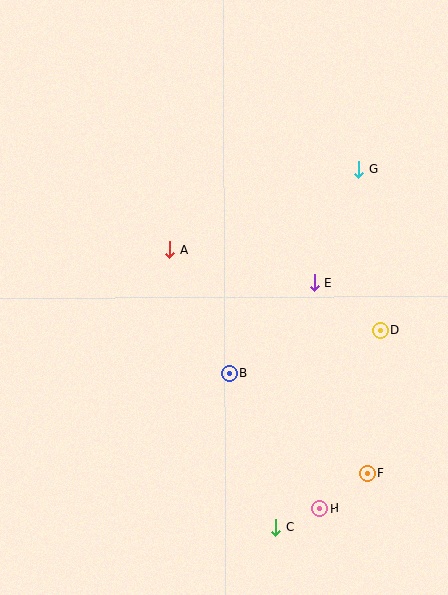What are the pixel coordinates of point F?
Point F is at (367, 474).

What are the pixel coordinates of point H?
Point H is at (320, 509).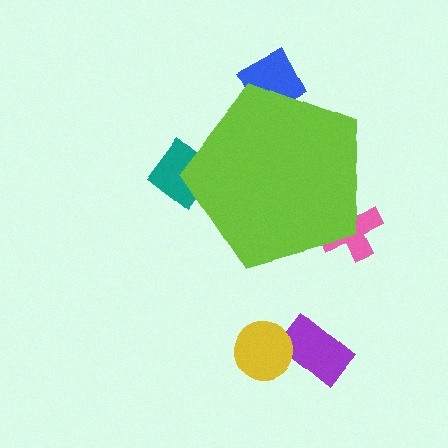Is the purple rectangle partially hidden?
No, the purple rectangle is fully visible.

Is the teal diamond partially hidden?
Yes, the teal diamond is partially hidden behind the lime pentagon.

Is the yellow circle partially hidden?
No, the yellow circle is fully visible.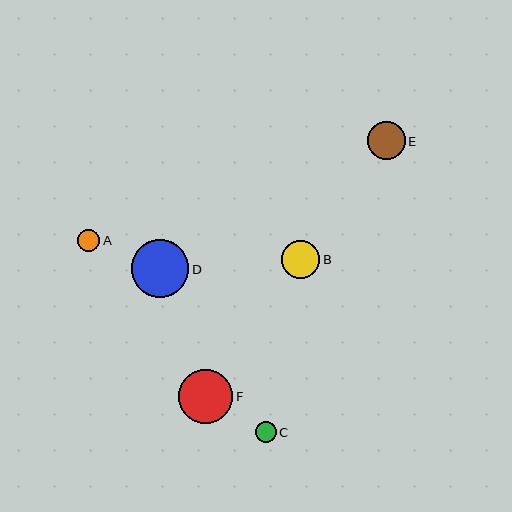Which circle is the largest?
Circle D is the largest with a size of approximately 58 pixels.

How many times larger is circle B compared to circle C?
Circle B is approximately 1.8 times the size of circle C.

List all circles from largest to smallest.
From largest to smallest: D, F, B, E, A, C.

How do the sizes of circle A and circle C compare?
Circle A and circle C are approximately the same size.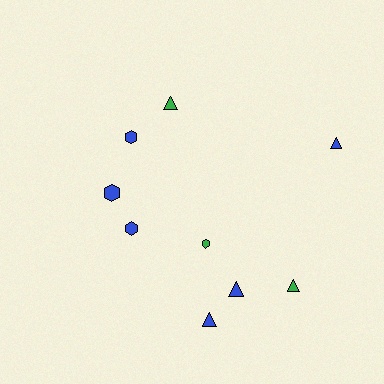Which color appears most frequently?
Blue, with 6 objects.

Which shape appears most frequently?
Triangle, with 5 objects.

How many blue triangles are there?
There are 3 blue triangles.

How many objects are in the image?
There are 9 objects.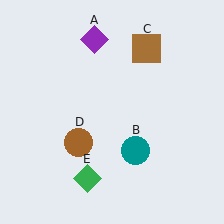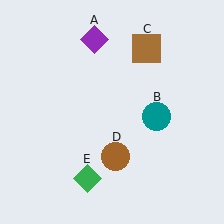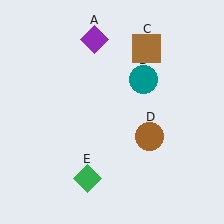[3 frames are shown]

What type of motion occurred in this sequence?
The teal circle (object B), brown circle (object D) rotated counterclockwise around the center of the scene.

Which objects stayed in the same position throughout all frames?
Purple diamond (object A) and brown square (object C) and green diamond (object E) remained stationary.